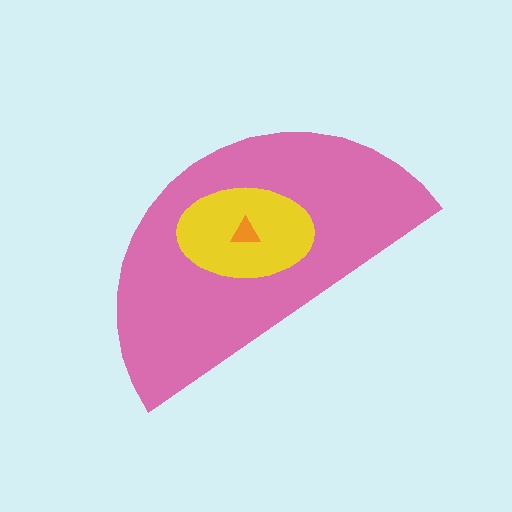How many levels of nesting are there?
3.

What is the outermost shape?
The pink semicircle.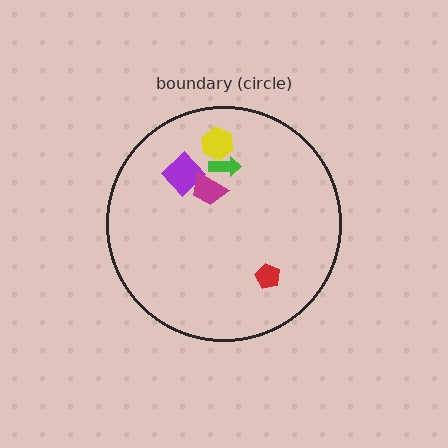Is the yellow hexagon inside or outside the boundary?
Inside.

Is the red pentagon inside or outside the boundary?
Inside.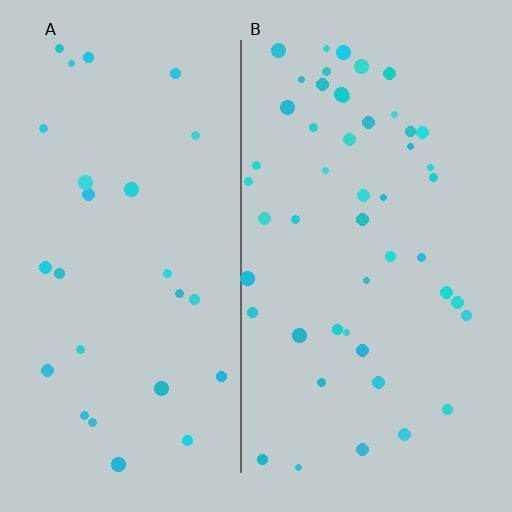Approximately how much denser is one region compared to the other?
Approximately 1.8× — region B over region A.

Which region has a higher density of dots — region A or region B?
B (the right).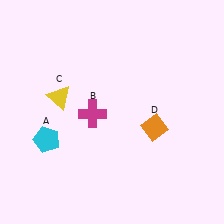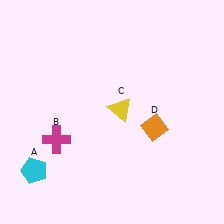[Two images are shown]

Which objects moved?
The objects that moved are: the cyan pentagon (A), the magenta cross (B), the yellow triangle (C).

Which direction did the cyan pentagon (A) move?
The cyan pentagon (A) moved down.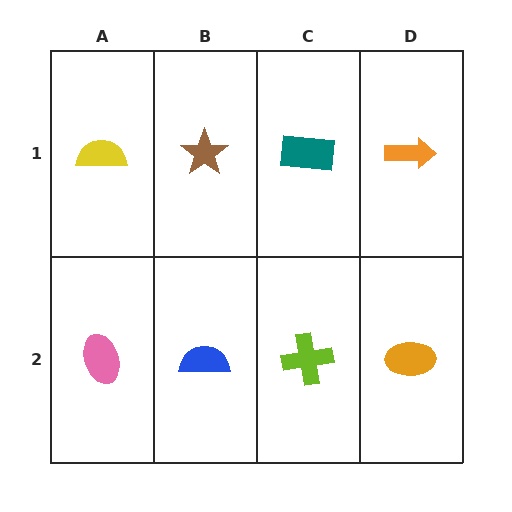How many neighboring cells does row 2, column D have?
2.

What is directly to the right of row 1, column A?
A brown star.